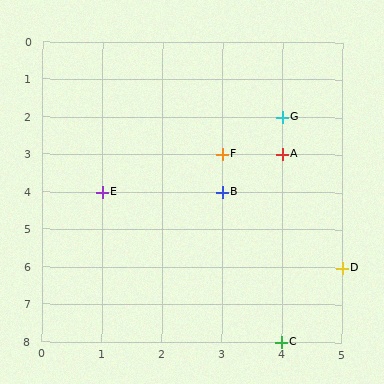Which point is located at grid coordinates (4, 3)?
Point A is at (4, 3).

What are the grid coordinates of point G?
Point G is at grid coordinates (4, 2).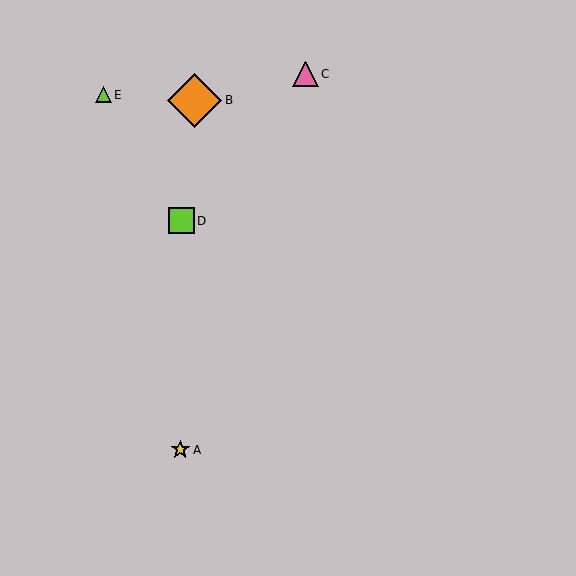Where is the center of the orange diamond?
The center of the orange diamond is at (195, 100).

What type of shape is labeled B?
Shape B is an orange diamond.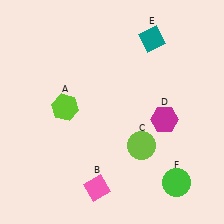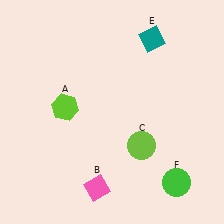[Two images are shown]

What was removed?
The magenta hexagon (D) was removed in Image 2.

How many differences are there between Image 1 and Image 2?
There is 1 difference between the two images.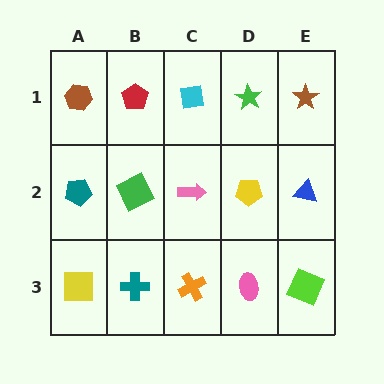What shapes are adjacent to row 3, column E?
A blue triangle (row 2, column E), a pink ellipse (row 3, column D).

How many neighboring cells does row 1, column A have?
2.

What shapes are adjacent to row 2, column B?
A red pentagon (row 1, column B), a teal cross (row 3, column B), a teal pentagon (row 2, column A), a pink arrow (row 2, column C).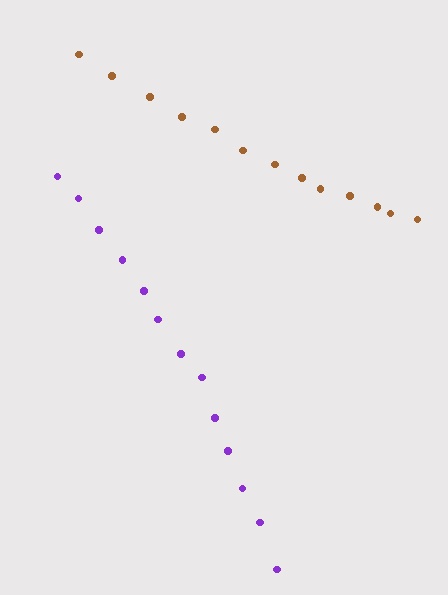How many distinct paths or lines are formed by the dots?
There are 2 distinct paths.